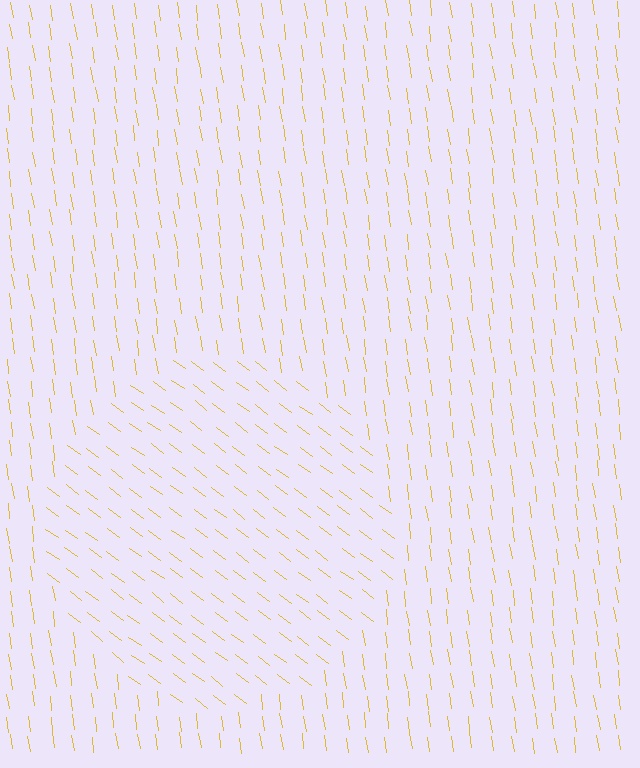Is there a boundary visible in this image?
Yes, there is a texture boundary formed by a change in line orientation.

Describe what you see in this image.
The image is filled with small yellow line segments. A circle region in the image has lines oriented differently from the surrounding lines, creating a visible texture boundary.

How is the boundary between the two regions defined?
The boundary is defined purely by a change in line orientation (approximately 45 degrees difference). All lines are the same color and thickness.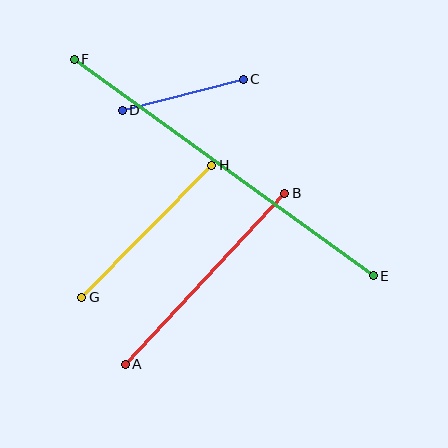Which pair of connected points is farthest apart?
Points E and F are farthest apart.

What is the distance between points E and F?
The distance is approximately 369 pixels.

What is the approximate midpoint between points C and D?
The midpoint is at approximately (183, 95) pixels.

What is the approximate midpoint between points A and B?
The midpoint is at approximately (205, 279) pixels.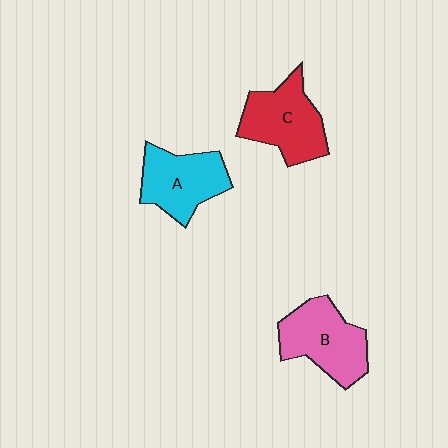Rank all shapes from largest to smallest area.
From largest to smallest: B (pink), C (red), A (cyan).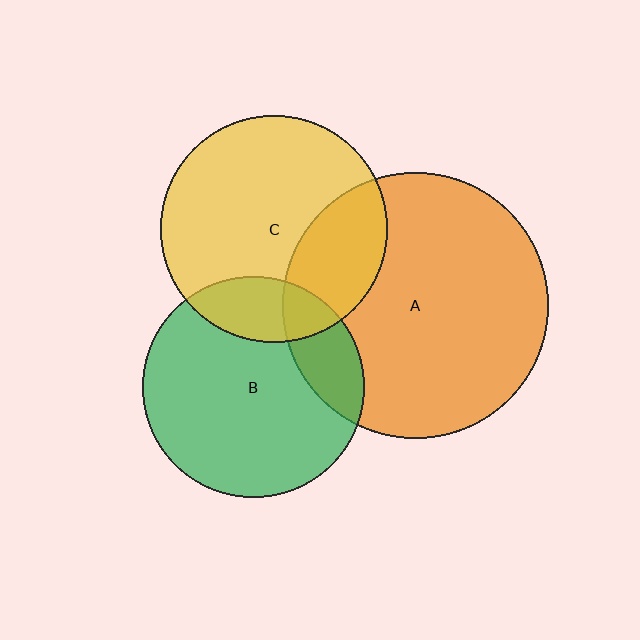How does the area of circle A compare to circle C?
Approximately 1.4 times.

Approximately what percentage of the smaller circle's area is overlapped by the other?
Approximately 25%.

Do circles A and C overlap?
Yes.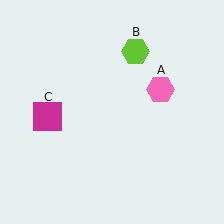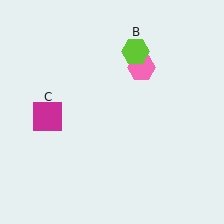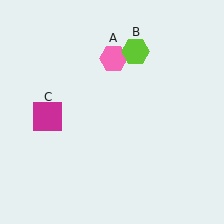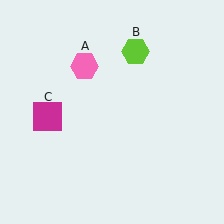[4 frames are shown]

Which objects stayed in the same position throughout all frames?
Lime hexagon (object B) and magenta square (object C) remained stationary.